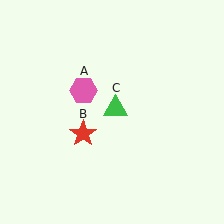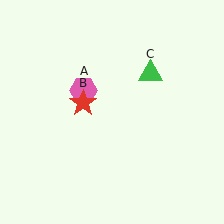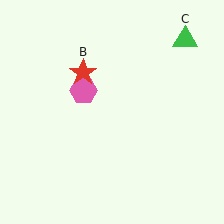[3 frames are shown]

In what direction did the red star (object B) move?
The red star (object B) moved up.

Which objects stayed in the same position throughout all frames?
Pink hexagon (object A) remained stationary.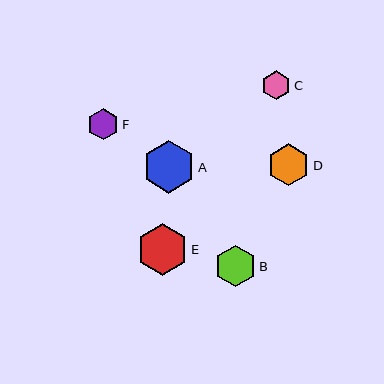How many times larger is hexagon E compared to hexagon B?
Hexagon E is approximately 1.2 times the size of hexagon B.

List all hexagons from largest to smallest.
From largest to smallest: A, E, D, B, F, C.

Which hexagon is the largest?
Hexagon A is the largest with a size of approximately 53 pixels.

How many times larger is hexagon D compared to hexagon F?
Hexagon D is approximately 1.3 times the size of hexagon F.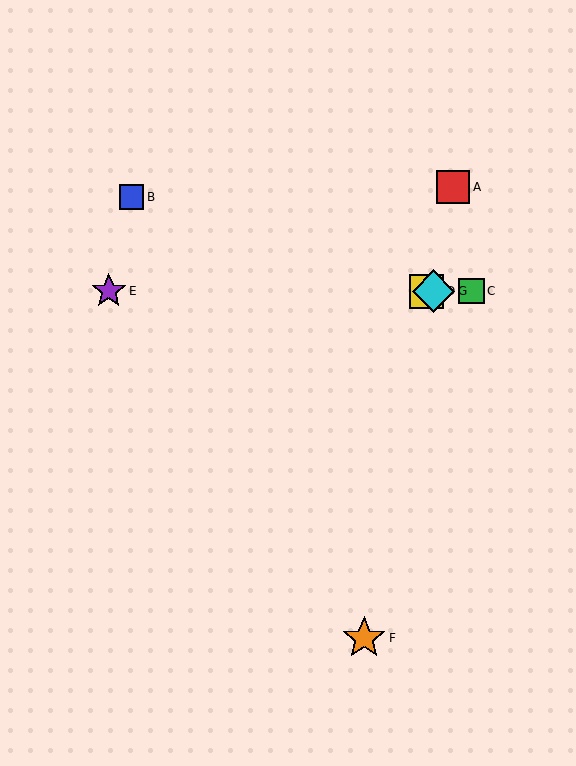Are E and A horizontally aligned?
No, E is at y≈291 and A is at y≈187.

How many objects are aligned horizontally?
4 objects (C, D, E, G) are aligned horizontally.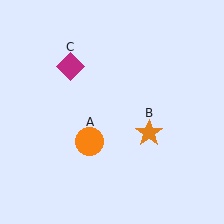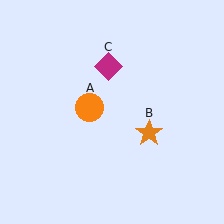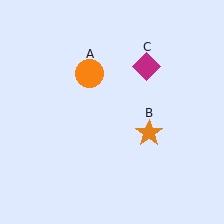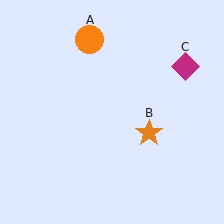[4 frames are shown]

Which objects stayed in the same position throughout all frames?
Orange star (object B) remained stationary.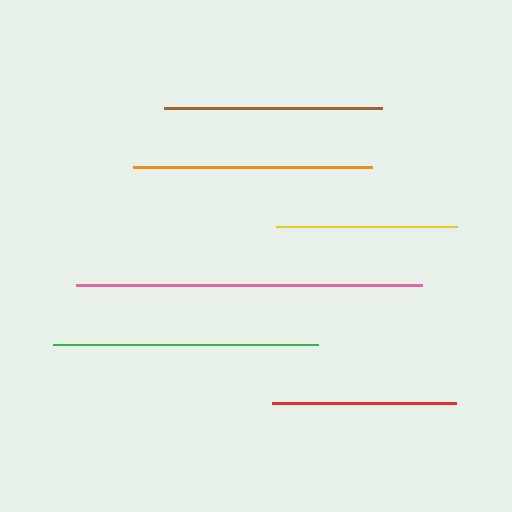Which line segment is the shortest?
The yellow line is the shortest at approximately 181 pixels.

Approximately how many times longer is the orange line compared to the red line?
The orange line is approximately 1.3 times the length of the red line.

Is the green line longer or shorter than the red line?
The green line is longer than the red line.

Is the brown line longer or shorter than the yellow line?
The brown line is longer than the yellow line.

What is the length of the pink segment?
The pink segment is approximately 346 pixels long.